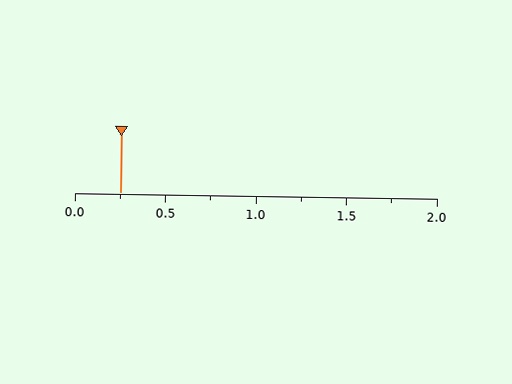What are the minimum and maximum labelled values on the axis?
The axis runs from 0.0 to 2.0.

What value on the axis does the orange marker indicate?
The marker indicates approximately 0.25.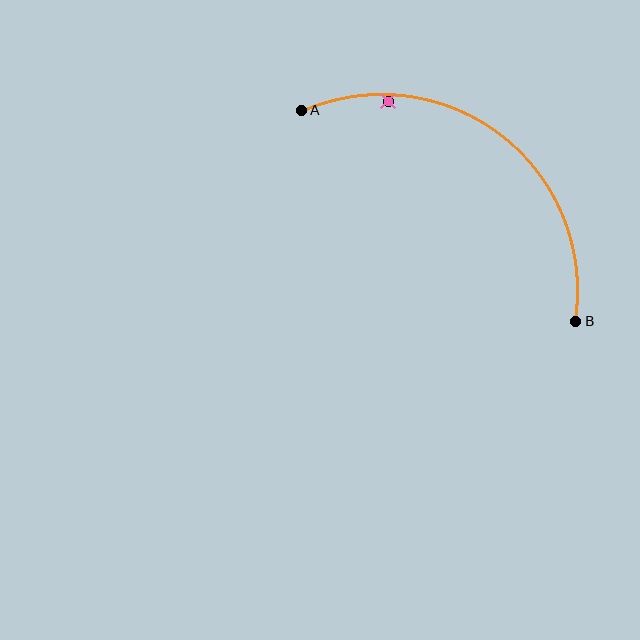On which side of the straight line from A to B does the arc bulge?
The arc bulges above and to the right of the straight line connecting A and B.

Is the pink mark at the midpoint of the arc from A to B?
No — the pink mark does not lie on the arc at all. It sits slightly inside the curve.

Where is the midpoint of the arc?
The arc midpoint is the point on the curve farthest from the straight line joining A and B. It sits above and to the right of that line.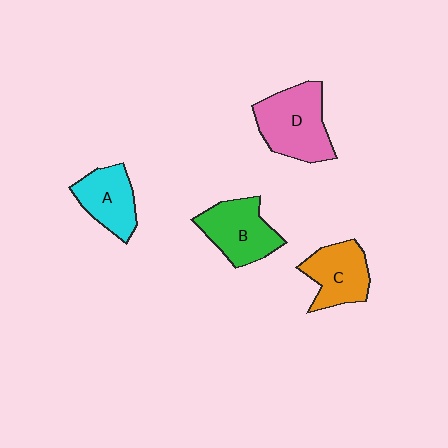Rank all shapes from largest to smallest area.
From largest to smallest: D (pink), B (green), C (orange), A (cyan).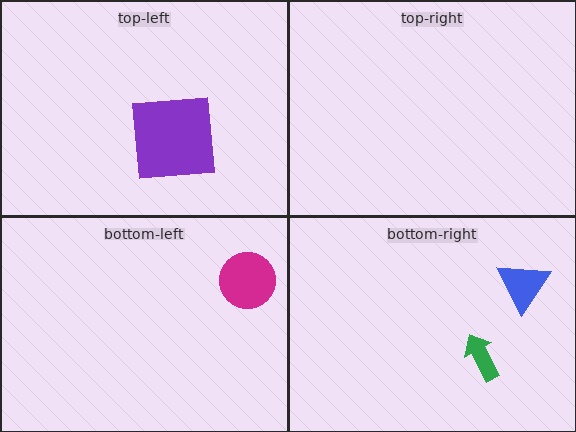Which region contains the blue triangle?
The bottom-right region.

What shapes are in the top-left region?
The purple square.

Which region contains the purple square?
The top-left region.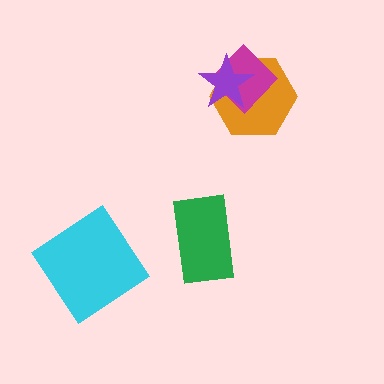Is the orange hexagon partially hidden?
Yes, it is partially covered by another shape.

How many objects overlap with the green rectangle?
0 objects overlap with the green rectangle.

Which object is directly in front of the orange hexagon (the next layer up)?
The magenta diamond is directly in front of the orange hexagon.